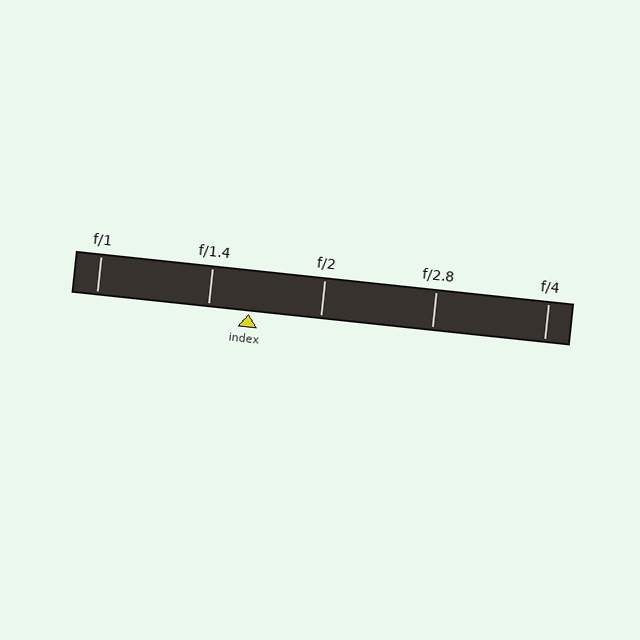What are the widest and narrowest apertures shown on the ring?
The widest aperture shown is f/1 and the narrowest is f/4.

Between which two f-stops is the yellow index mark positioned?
The index mark is between f/1.4 and f/2.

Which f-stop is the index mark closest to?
The index mark is closest to f/1.4.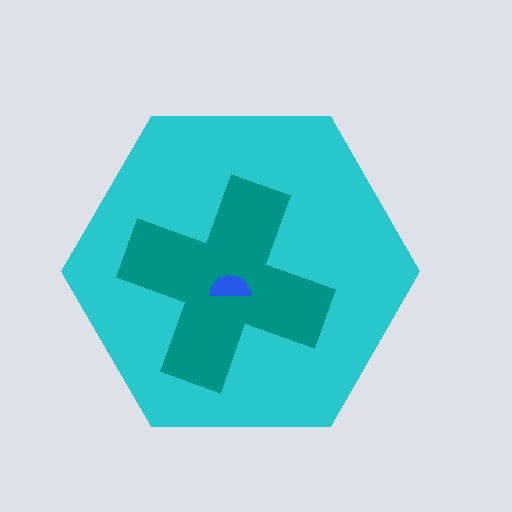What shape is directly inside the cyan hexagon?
The teal cross.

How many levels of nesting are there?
3.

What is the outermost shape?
The cyan hexagon.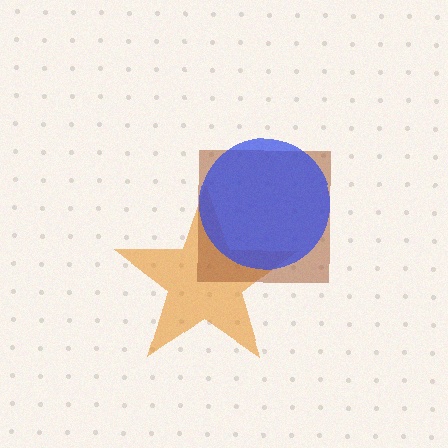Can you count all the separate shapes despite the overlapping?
Yes, there are 3 separate shapes.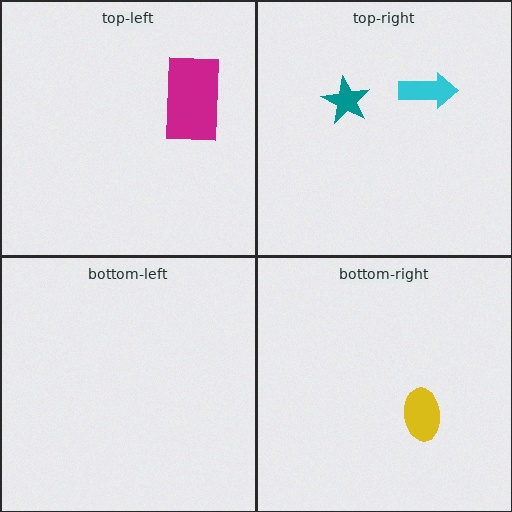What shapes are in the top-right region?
The cyan arrow, the teal star.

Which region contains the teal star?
The top-right region.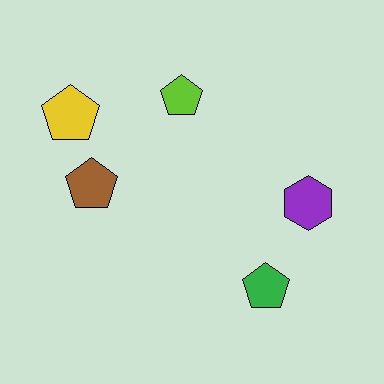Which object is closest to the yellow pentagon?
The brown pentagon is closest to the yellow pentagon.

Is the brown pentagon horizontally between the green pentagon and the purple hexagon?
No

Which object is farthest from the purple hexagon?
The yellow pentagon is farthest from the purple hexagon.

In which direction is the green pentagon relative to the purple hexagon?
The green pentagon is below the purple hexagon.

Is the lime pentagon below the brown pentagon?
No